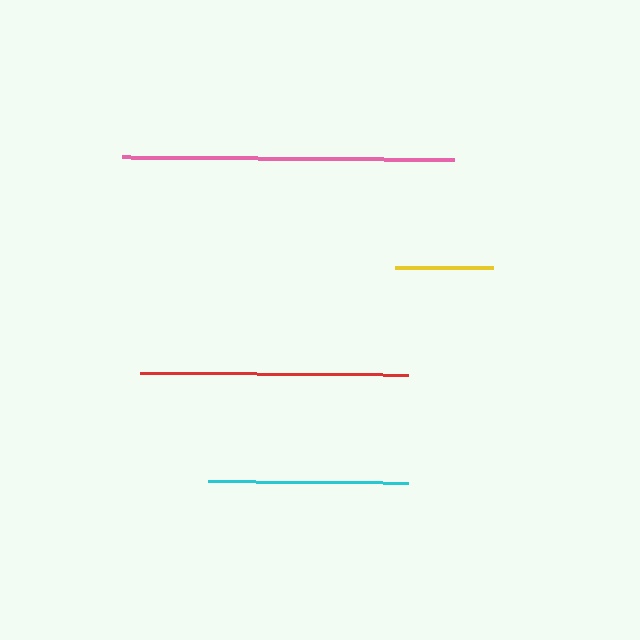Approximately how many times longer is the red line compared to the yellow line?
The red line is approximately 2.7 times the length of the yellow line.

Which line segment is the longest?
The pink line is the longest at approximately 332 pixels.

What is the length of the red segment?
The red segment is approximately 268 pixels long.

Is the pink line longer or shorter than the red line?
The pink line is longer than the red line.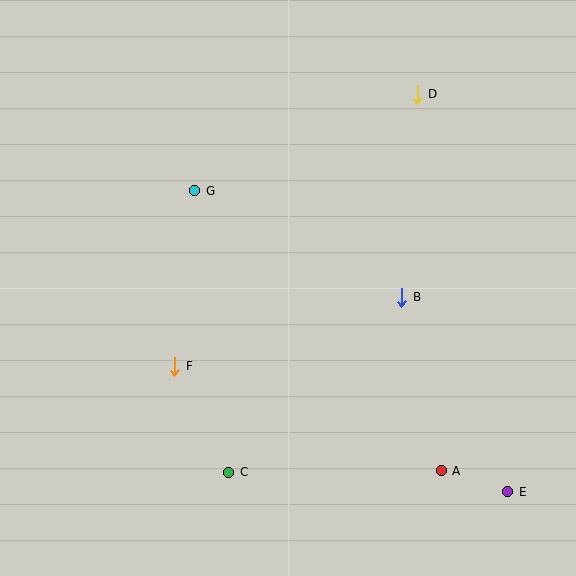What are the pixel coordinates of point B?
Point B is at (402, 297).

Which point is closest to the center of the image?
Point B at (402, 297) is closest to the center.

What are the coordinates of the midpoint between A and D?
The midpoint between A and D is at (429, 282).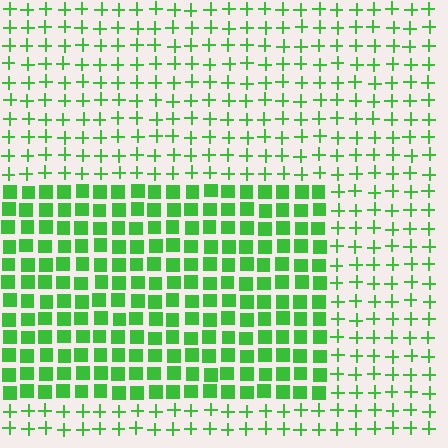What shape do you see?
I see a rectangle.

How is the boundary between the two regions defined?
The boundary is defined by a change in element shape: squares inside vs. plus signs outside. All elements share the same color and spacing.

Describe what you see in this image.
The image is filled with small green elements arranged in a uniform grid. A rectangle-shaped region contains squares, while the surrounding area contains plus signs. The boundary is defined purely by the change in element shape.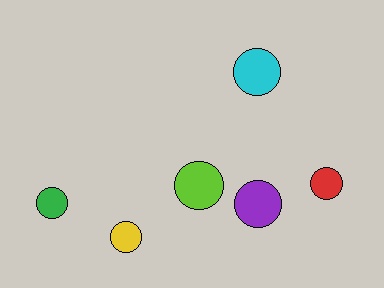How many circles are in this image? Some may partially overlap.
There are 6 circles.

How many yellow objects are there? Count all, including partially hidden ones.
There is 1 yellow object.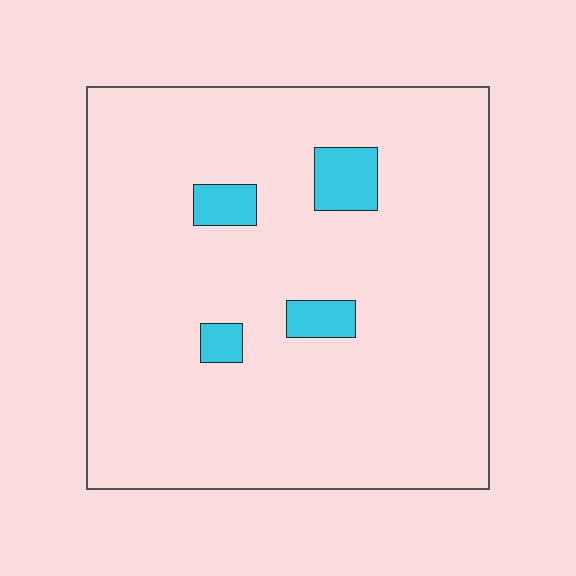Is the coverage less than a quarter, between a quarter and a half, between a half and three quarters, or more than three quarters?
Less than a quarter.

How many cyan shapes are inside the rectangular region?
4.